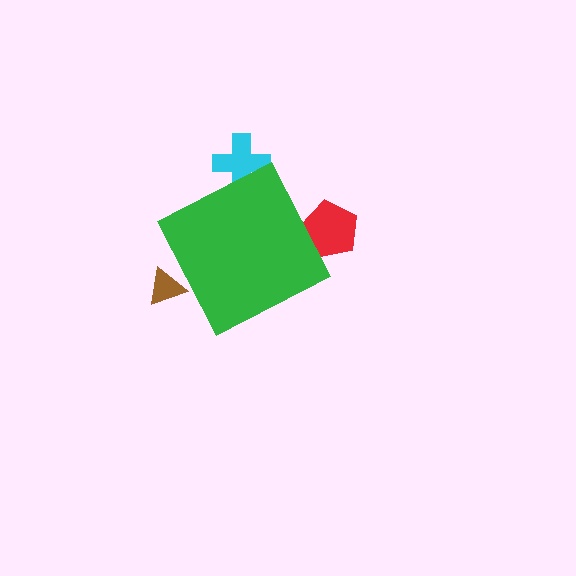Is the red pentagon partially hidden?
Yes, the red pentagon is partially hidden behind the green diamond.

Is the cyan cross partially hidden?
Yes, the cyan cross is partially hidden behind the green diamond.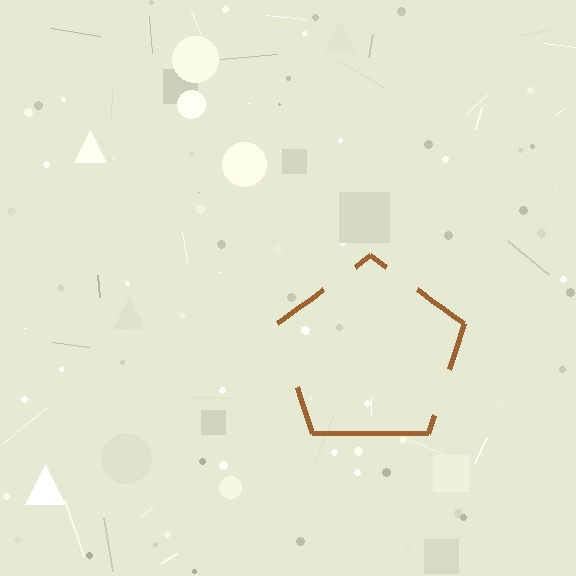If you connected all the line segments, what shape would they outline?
They would outline a pentagon.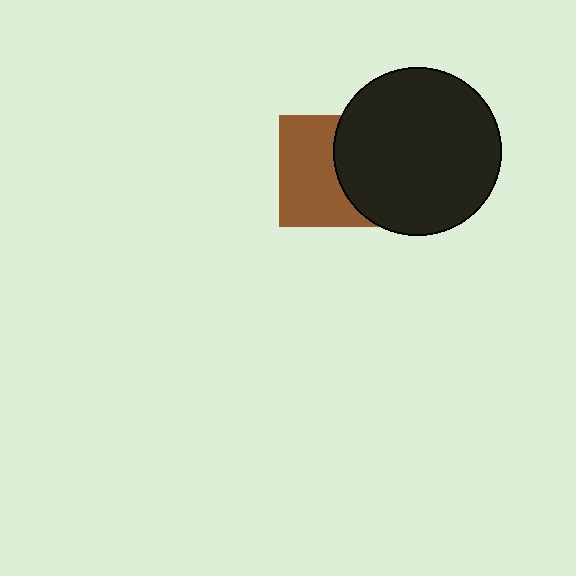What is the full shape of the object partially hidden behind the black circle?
The partially hidden object is a brown square.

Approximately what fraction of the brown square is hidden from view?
Roughly 43% of the brown square is hidden behind the black circle.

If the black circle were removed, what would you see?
You would see the complete brown square.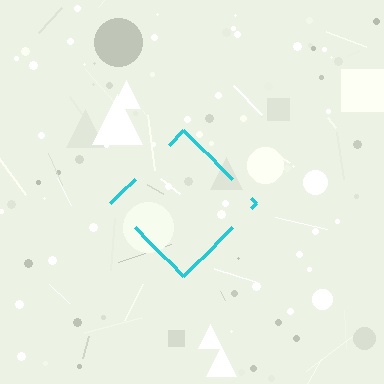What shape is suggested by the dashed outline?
The dashed outline suggests a diamond.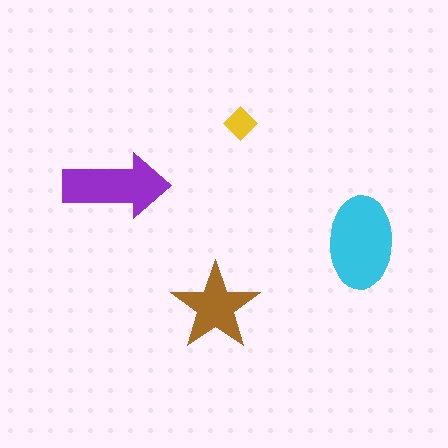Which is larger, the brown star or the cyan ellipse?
The cyan ellipse.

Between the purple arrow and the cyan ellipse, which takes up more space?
The cyan ellipse.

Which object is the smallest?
The yellow diamond.